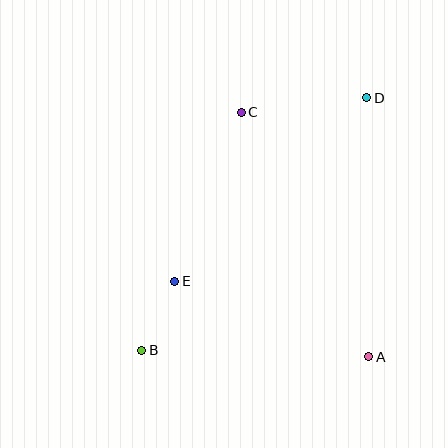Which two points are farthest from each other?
Points B and D are farthest from each other.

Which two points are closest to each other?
Points B and E are closest to each other.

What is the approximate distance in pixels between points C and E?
The distance between C and E is approximately 182 pixels.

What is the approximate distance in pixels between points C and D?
The distance between C and D is approximately 126 pixels.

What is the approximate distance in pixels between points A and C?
The distance between A and C is approximately 276 pixels.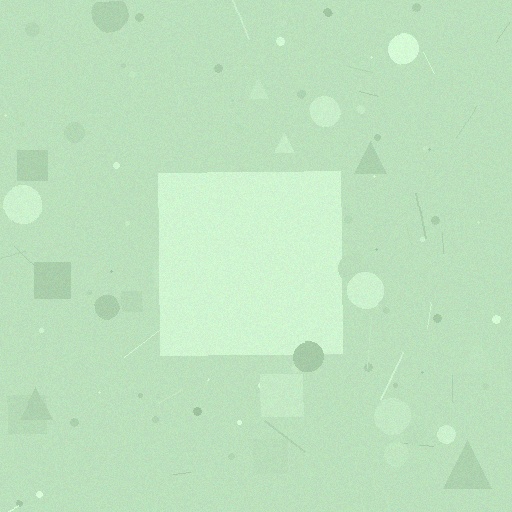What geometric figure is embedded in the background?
A square is embedded in the background.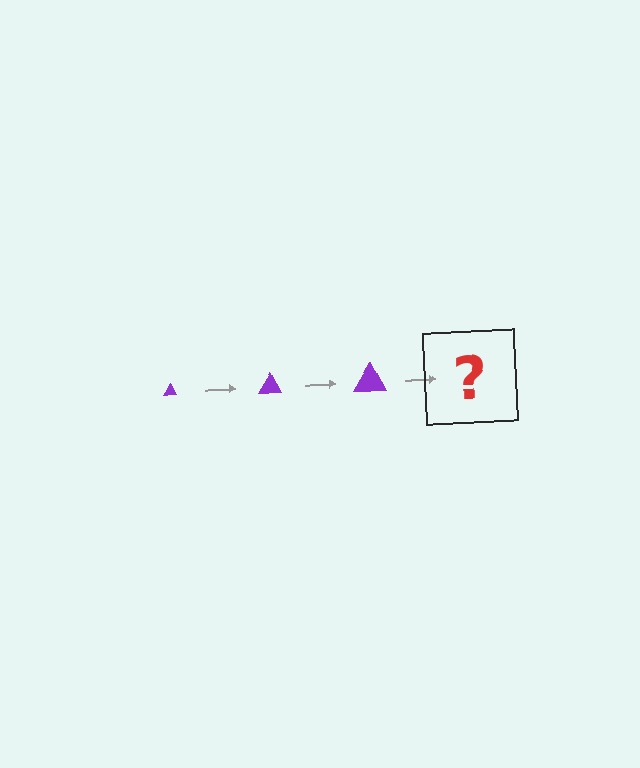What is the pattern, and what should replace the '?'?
The pattern is that the triangle gets progressively larger each step. The '?' should be a purple triangle, larger than the previous one.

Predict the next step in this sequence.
The next step is a purple triangle, larger than the previous one.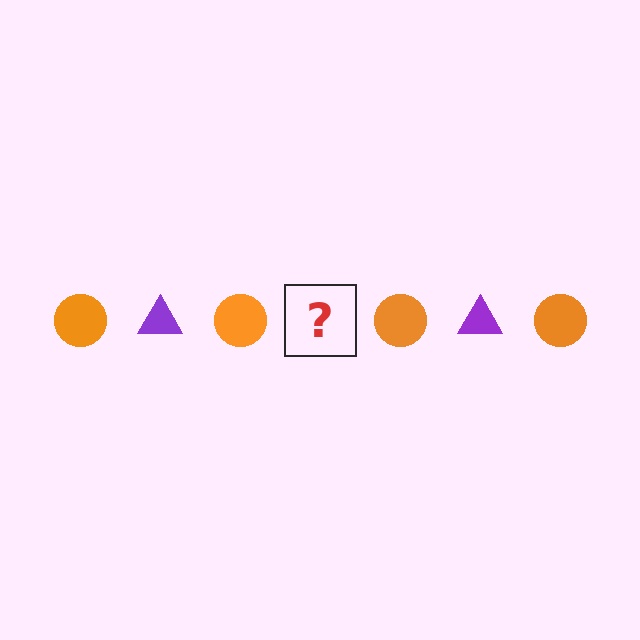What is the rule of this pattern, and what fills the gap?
The rule is that the pattern alternates between orange circle and purple triangle. The gap should be filled with a purple triangle.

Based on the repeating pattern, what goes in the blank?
The blank should be a purple triangle.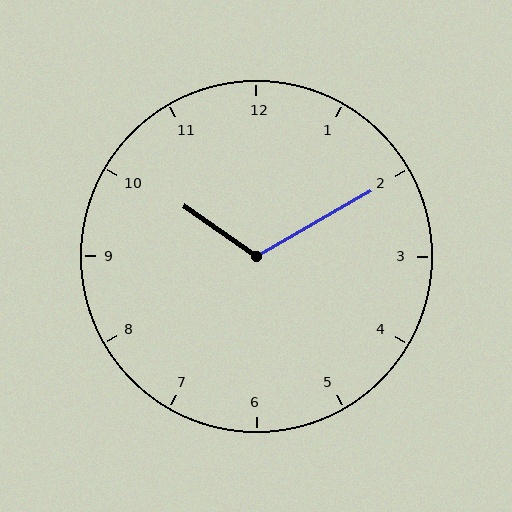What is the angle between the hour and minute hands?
Approximately 115 degrees.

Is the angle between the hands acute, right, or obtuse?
It is obtuse.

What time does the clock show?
10:10.